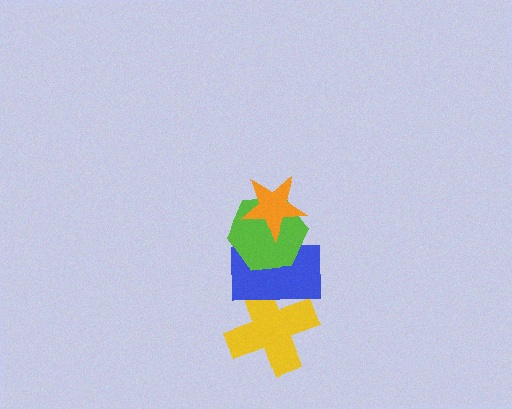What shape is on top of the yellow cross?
The blue rectangle is on top of the yellow cross.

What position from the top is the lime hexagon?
The lime hexagon is 2nd from the top.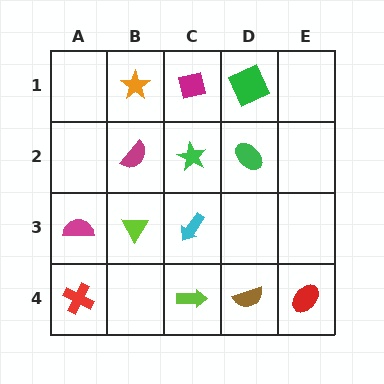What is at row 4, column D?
A brown semicircle.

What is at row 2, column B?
A magenta semicircle.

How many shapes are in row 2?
3 shapes.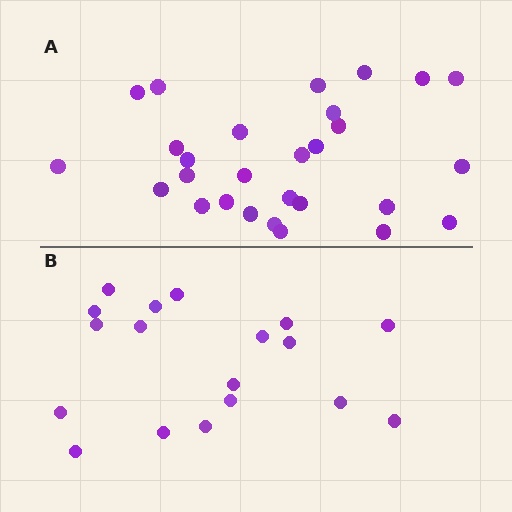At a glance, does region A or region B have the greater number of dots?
Region A (the top region) has more dots.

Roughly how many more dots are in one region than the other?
Region A has roughly 10 or so more dots than region B.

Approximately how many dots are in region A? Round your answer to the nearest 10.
About 30 dots. (The exact count is 28, which rounds to 30.)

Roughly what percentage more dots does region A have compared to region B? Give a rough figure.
About 55% more.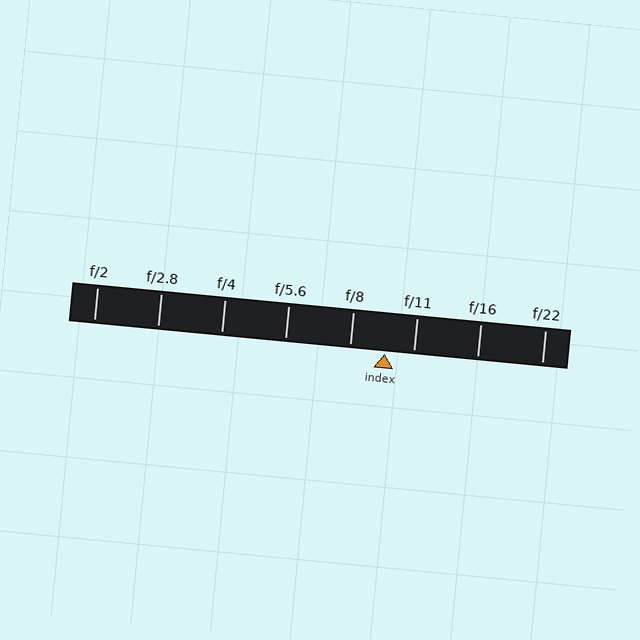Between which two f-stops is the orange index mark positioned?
The index mark is between f/8 and f/11.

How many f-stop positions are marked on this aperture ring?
There are 8 f-stop positions marked.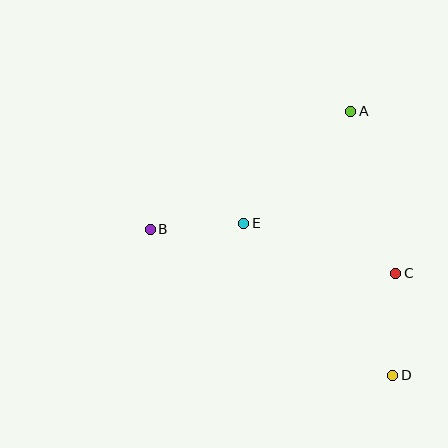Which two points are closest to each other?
Points B and E are closest to each other.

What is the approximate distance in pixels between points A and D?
The distance between A and D is approximately 267 pixels.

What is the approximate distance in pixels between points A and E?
The distance between A and E is approximately 155 pixels.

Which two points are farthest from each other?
Points B and D are farthest from each other.